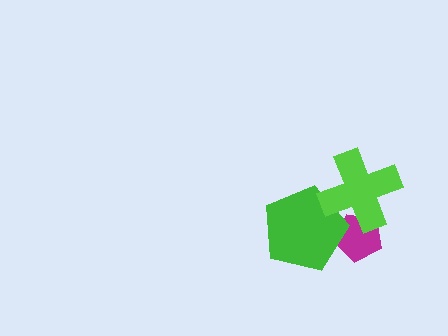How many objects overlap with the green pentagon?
2 objects overlap with the green pentagon.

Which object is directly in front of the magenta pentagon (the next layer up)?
The green pentagon is directly in front of the magenta pentagon.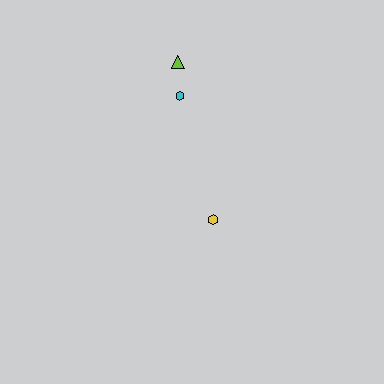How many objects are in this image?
There are 3 objects.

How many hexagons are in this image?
There are 2 hexagons.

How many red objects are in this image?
There are no red objects.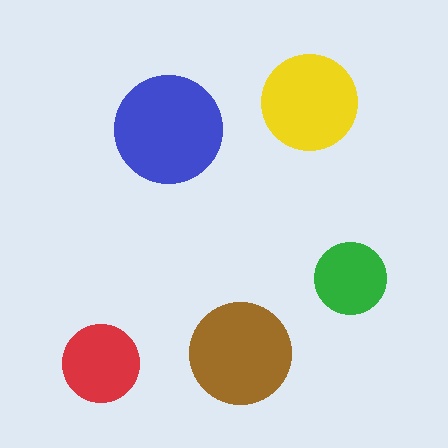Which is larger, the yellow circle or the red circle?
The yellow one.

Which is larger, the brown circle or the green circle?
The brown one.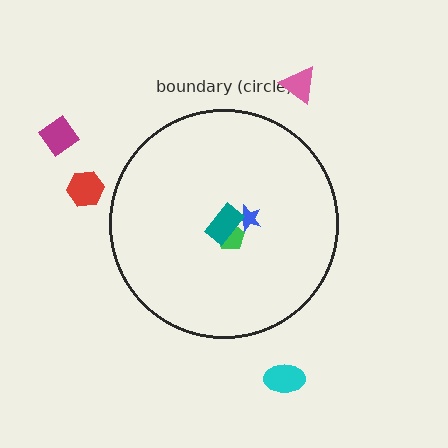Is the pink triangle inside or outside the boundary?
Outside.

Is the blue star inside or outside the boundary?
Inside.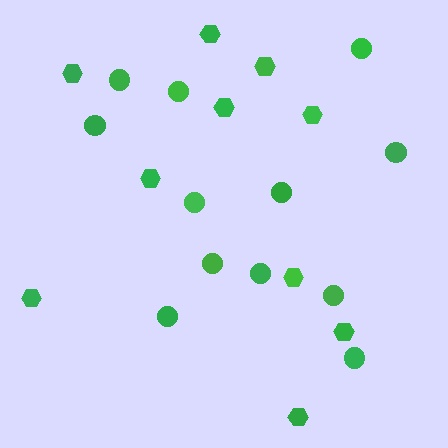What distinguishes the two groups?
There are 2 groups: one group of hexagons (10) and one group of circles (12).